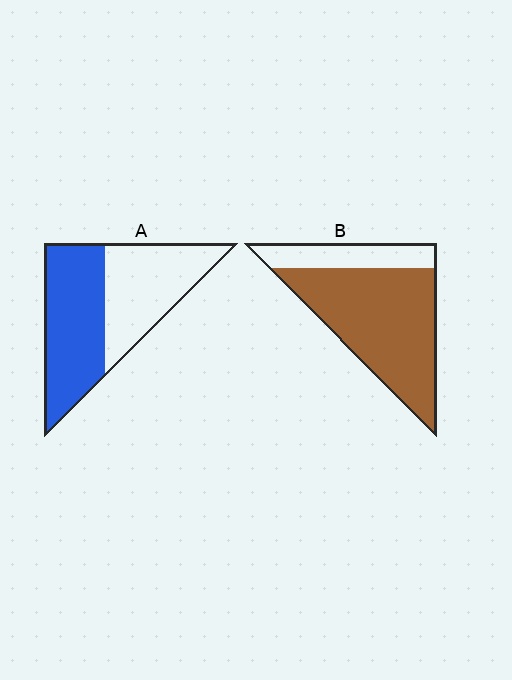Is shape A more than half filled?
Roughly half.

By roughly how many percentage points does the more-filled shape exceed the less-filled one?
By roughly 25 percentage points (B over A).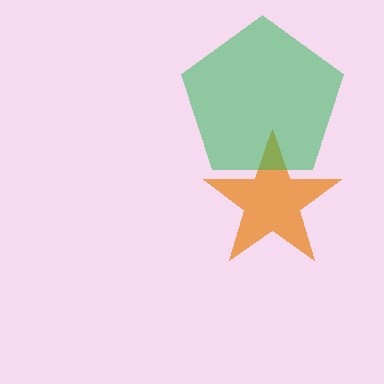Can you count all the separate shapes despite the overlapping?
Yes, there are 2 separate shapes.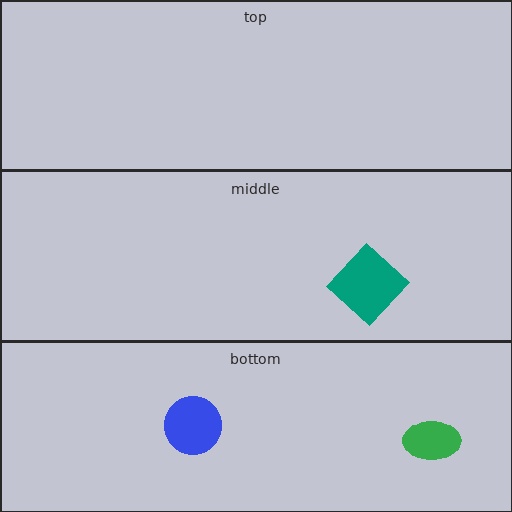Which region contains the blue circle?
The bottom region.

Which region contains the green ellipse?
The bottom region.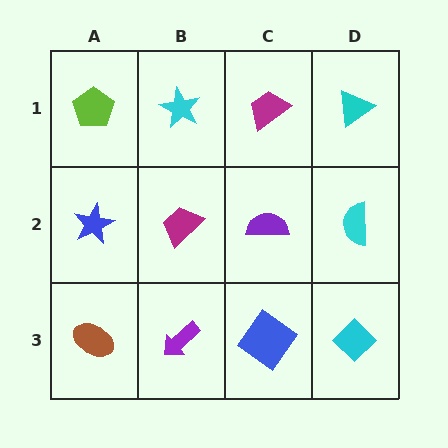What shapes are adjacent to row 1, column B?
A magenta trapezoid (row 2, column B), a lime pentagon (row 1, column A), a magenta trapezoid (row 1, column C).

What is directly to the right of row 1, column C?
A cyan triangle.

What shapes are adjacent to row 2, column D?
A cyan triangle (row 1, column D), a cyan diamond (row 3, column D), a purple semicircle (row 2, column C).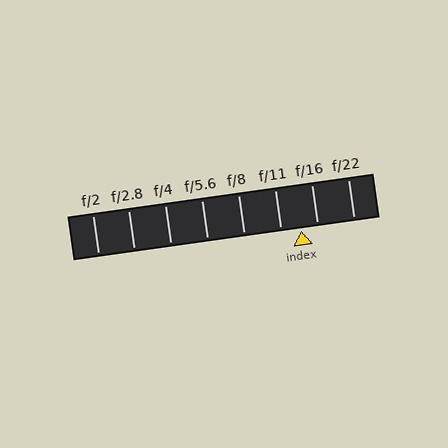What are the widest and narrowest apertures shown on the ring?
The widest aperture shown is f/2 and the narrowest is f/22.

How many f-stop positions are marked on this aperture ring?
There are 8 f-stop positions marked.